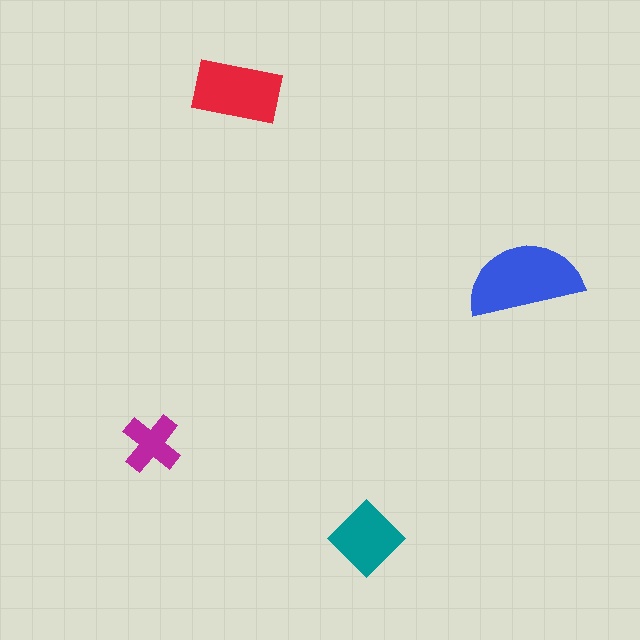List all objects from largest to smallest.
The blue semicircle, the red rectangle, the teal diamond, the magenta cross.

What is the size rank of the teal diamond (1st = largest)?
3rd.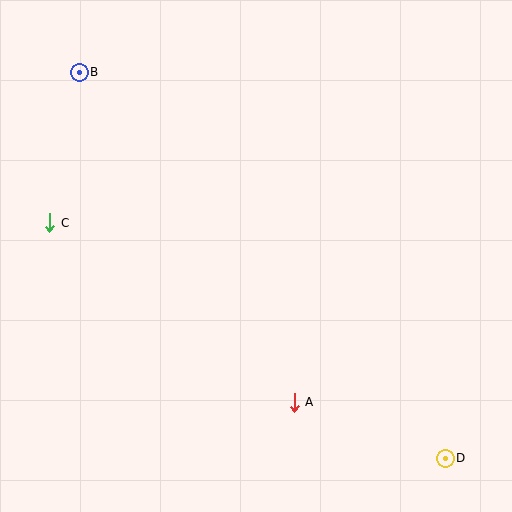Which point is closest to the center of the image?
Point A at (294, 402) is closest to the center.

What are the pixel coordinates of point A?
Point A is at (294, 402).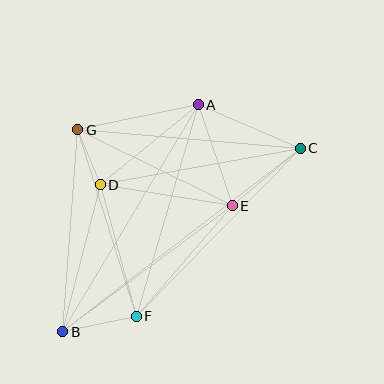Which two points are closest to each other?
Points D and G are closest to each other.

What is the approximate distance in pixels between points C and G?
The distance between C and G is approximately 223 pixels.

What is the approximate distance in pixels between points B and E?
The distance between B and E is approximately 211 pixels.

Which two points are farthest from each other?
Points B and C are farthest from each other.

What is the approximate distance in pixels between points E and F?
The distance between E and F is approximately 146 pixels.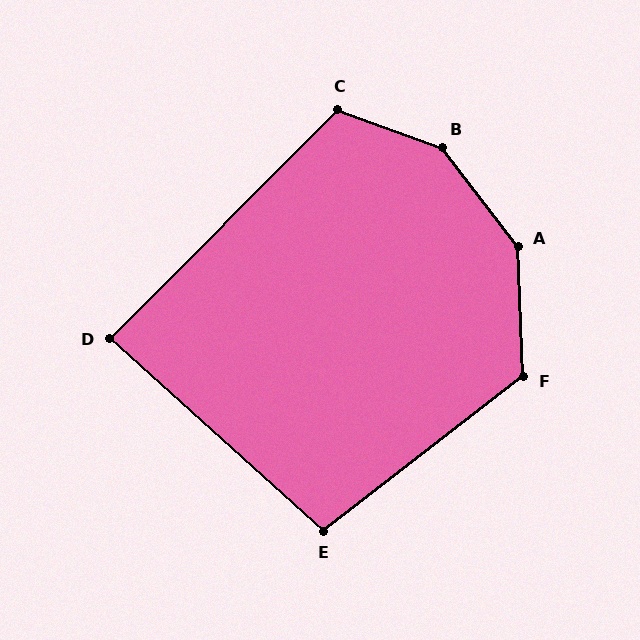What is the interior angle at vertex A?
Approximately 145 degrees (obtuse).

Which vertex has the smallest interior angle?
D, at approximately 87 degrees.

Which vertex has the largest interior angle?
B, at approximately 148 degrees.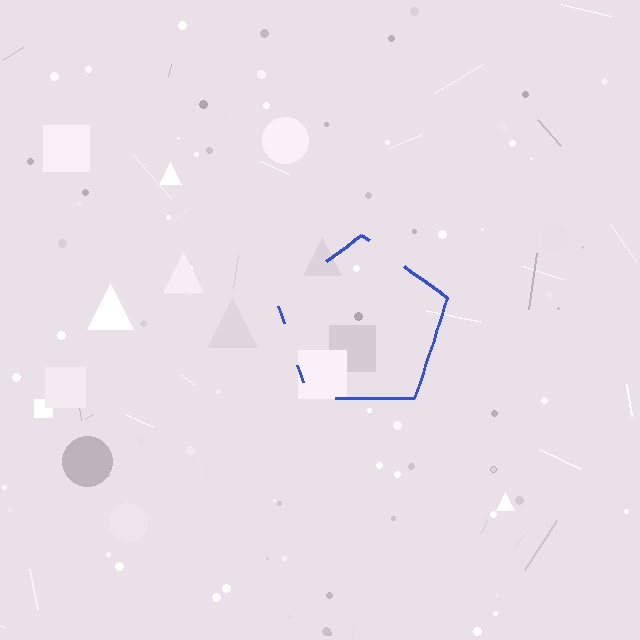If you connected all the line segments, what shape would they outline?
They would outline a pentagon.